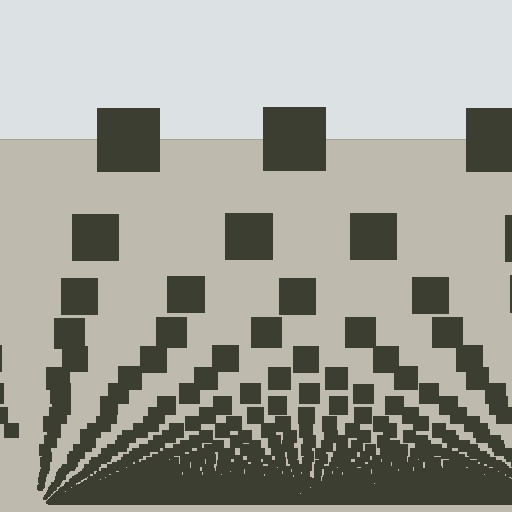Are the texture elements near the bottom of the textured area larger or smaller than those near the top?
Smaller. The gradient is inverted — elements near the bottom are smaller and denser.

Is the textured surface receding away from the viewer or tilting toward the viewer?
The surface appears to tilt toward the viewer. Texture elements get larger and sparser toward the top.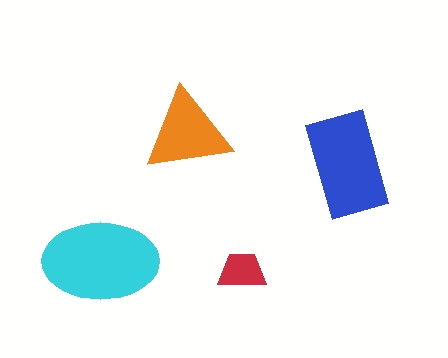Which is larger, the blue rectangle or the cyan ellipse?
The cyan ellipse.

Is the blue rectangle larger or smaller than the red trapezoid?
Larger.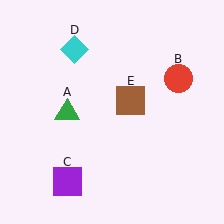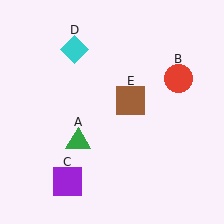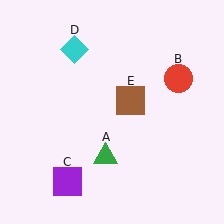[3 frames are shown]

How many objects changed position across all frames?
1 object changed position: green triangle (object A).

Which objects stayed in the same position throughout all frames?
Red circle (object B) and purple square (object C) and cyan diamond (object D) and brown square (object E) remained stationary.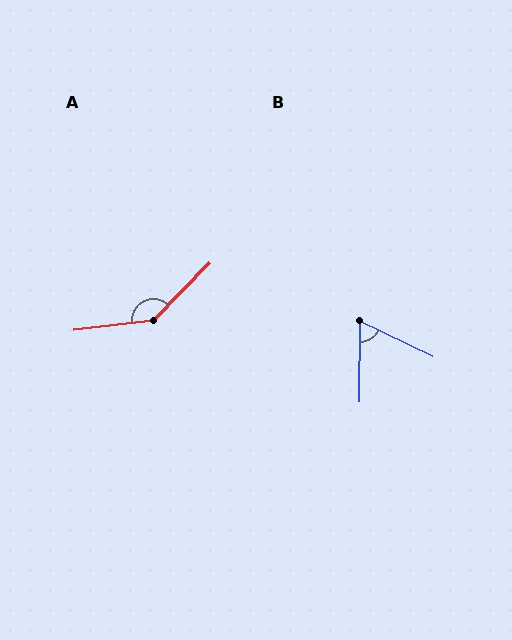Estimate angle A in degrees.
Approximately 142 degrees.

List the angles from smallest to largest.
B (64°), A (142°).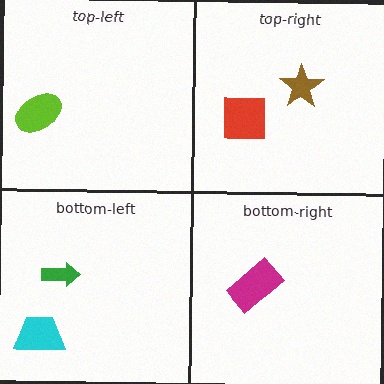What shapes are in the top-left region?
The lime ellipse.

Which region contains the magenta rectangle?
The bottom-right region.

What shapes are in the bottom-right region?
The magenta rectangle.